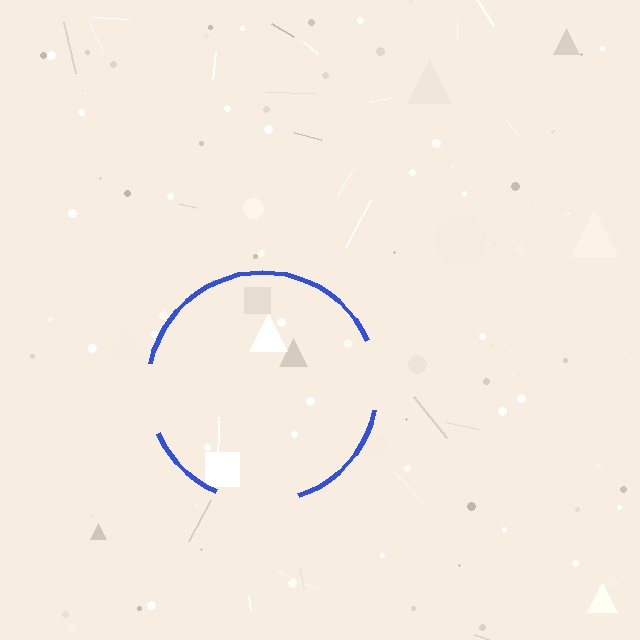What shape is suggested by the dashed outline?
The dashed outline suggests a circle.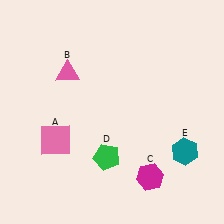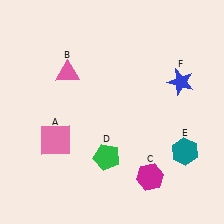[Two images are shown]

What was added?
A blue star (F) was added in Image 2.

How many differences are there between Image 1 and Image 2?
There is 1 difference between the two images.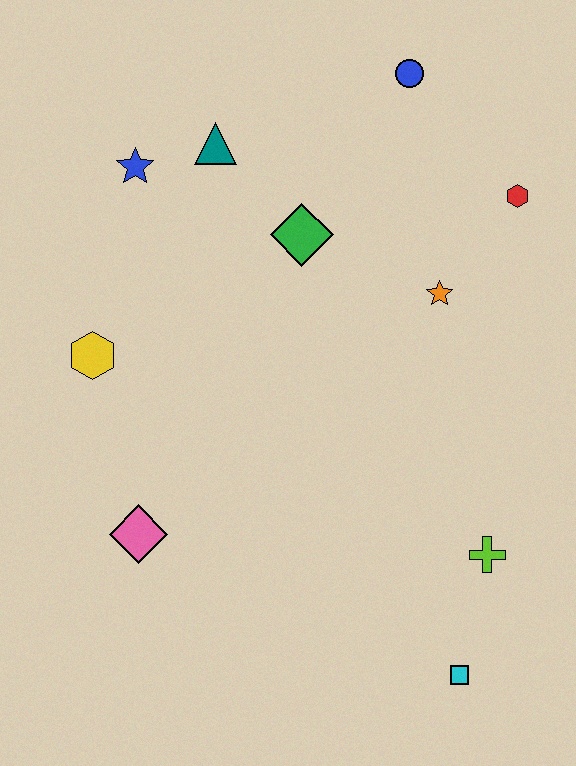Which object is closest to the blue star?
The teal triangle is closest to the blue star.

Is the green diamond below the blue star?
Yes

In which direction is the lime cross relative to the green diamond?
The lime cross is below the green diamond.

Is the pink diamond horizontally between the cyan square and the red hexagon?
No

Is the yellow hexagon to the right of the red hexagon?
No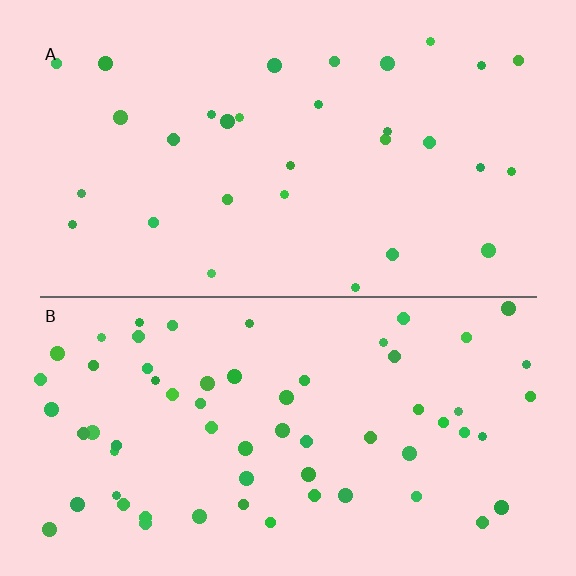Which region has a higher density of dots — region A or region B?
B (the bottom).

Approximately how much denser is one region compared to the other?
Approximately 2.0× — region B over region A.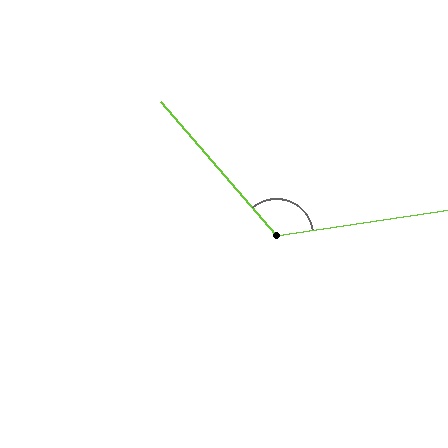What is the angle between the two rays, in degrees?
Approximately 123 degrees.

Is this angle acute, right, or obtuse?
It is obtuse.